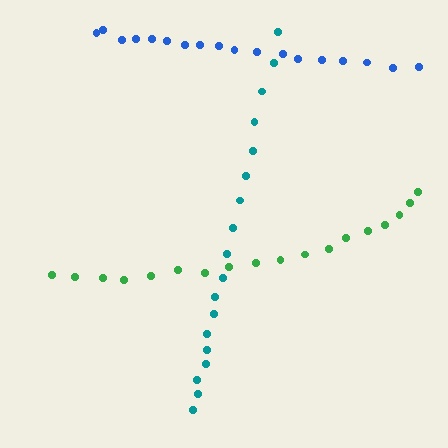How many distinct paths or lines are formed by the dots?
There are 3 distinct paths.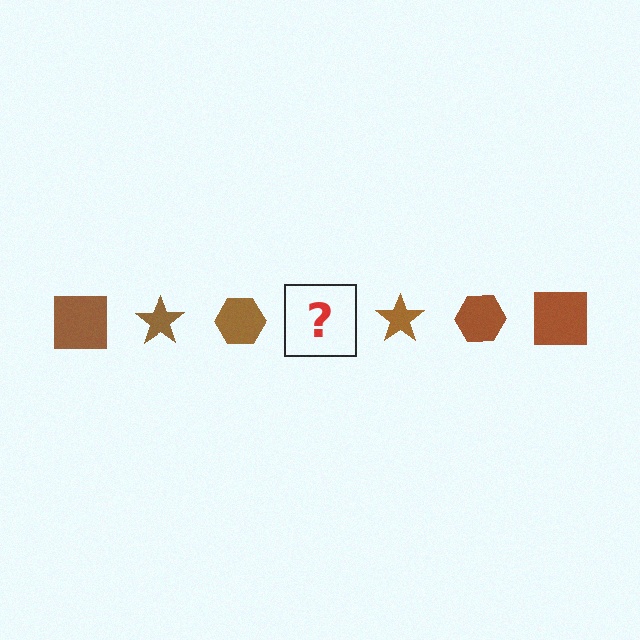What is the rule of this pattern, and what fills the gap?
The rule is that the pattern cycles through square, star, hexagon shapes in brown. The gap should be filled with a brown square.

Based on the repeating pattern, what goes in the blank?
The blank should be a brown square.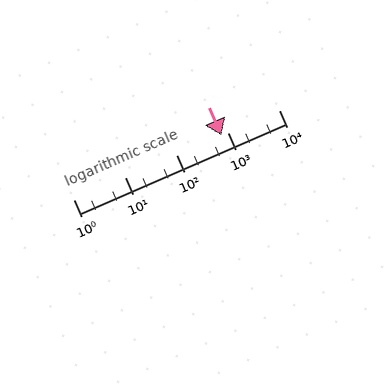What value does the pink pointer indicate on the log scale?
The pointer indicates approximately 760.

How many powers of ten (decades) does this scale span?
The scale spans 4 decades, from 1 to 10000.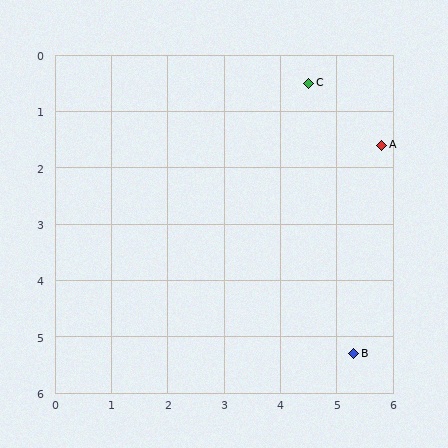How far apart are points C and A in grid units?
Points C and A are about 1.7 grid units apart.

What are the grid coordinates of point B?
Point B is at approximately (5.3, 5.3).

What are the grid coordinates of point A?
Point A is at approximately (5.8, 1.6).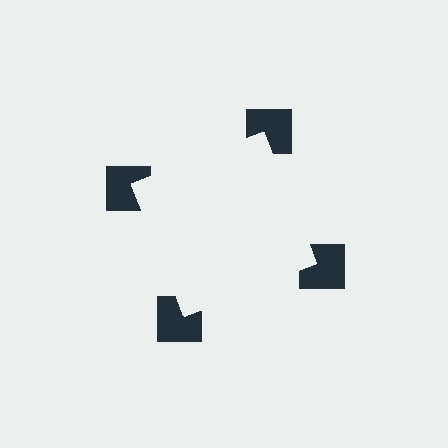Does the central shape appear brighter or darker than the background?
It typically appears slightly brighter than the background, even though no actual brightness change is drawn.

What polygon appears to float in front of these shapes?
An illusory square — its edges are inferred from the aligned wedge cuts in the notched squares, not physically drawn.